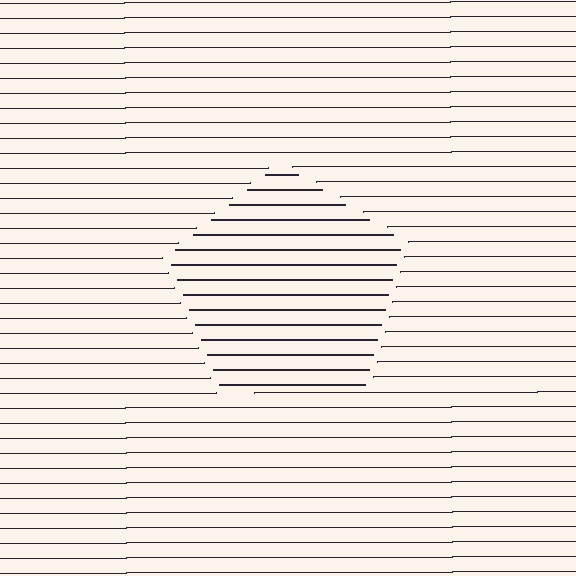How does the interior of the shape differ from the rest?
The interior of the shape contains the same grating, shifted by half a period — the contour is defined by the phase discontinuity where line-ends from the inner and outer gratings abut.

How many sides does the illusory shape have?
5 sides — the line-ends trace a pentagon.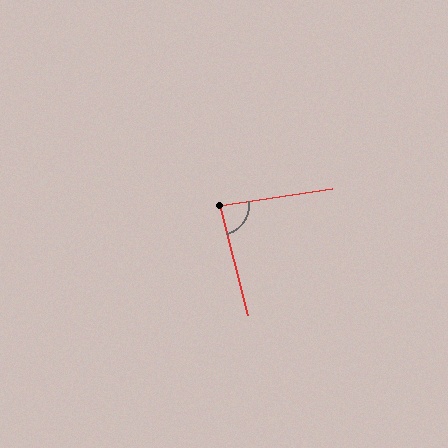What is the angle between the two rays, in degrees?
Approximately 84 degrees.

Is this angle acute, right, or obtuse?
It is acute.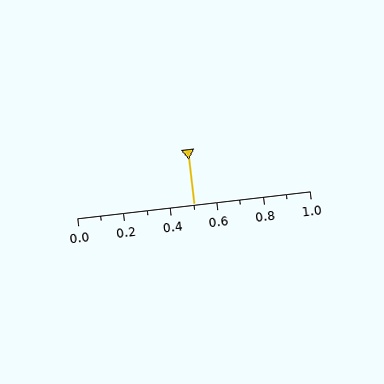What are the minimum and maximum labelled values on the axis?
The axis runs from 0.0 to 1.0.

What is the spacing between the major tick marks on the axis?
The major ticks are spaced 0.2 apart.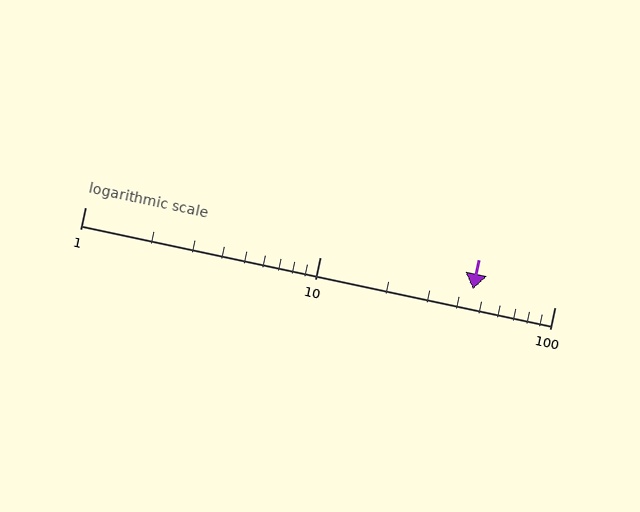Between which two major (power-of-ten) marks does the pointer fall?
The pointer is between 10 and 100.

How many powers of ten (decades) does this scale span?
The scale spans 2 decades, from 1 to 100.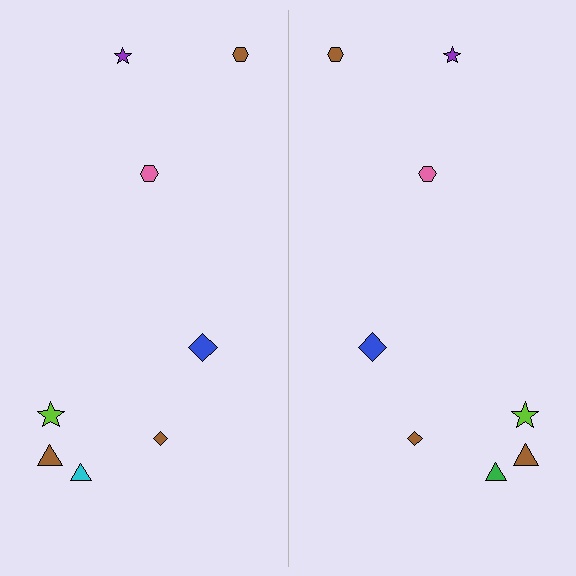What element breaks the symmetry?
The green triangle on the right side breaks the symmetry — its mirror counterpart is cyan.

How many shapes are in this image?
There are 16 shapes in this image.